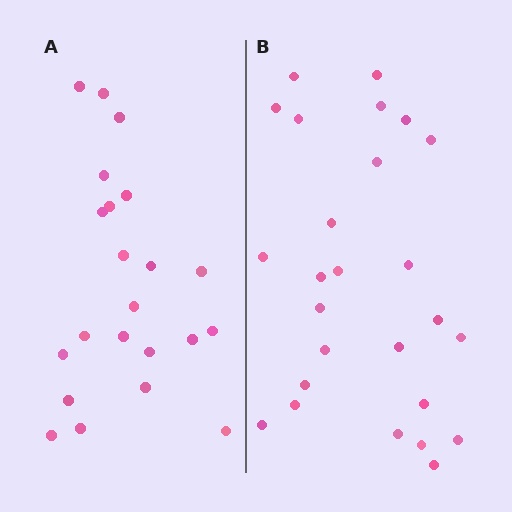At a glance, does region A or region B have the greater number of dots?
Region B (the right region) has more dots.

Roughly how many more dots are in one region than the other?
Region B has about 4 more dots than region A.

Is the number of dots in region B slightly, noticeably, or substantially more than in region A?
Region B has only slightly more — the two regions are fairly close. The ratio is roughly 1.2 to 1.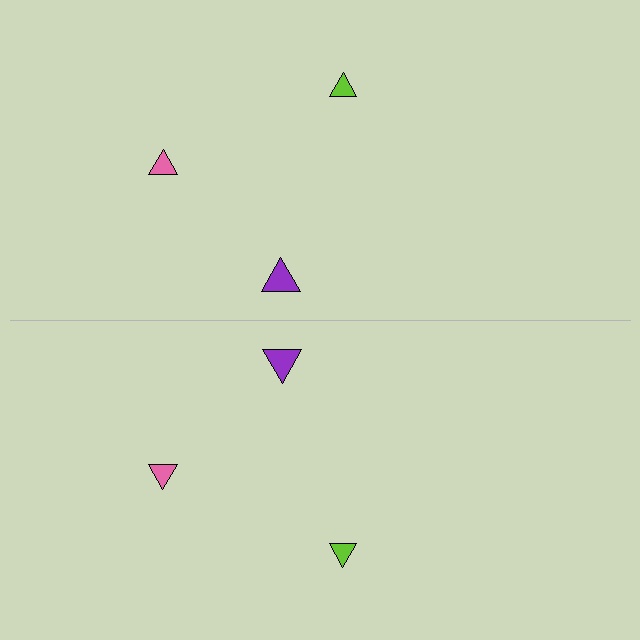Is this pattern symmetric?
Yes, this pattern has bilateral (reflection) symmetry.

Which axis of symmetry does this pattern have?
The pattern has a horizontal axis of symmetry running through the center of the image.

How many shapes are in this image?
There are 6 shapes in this image.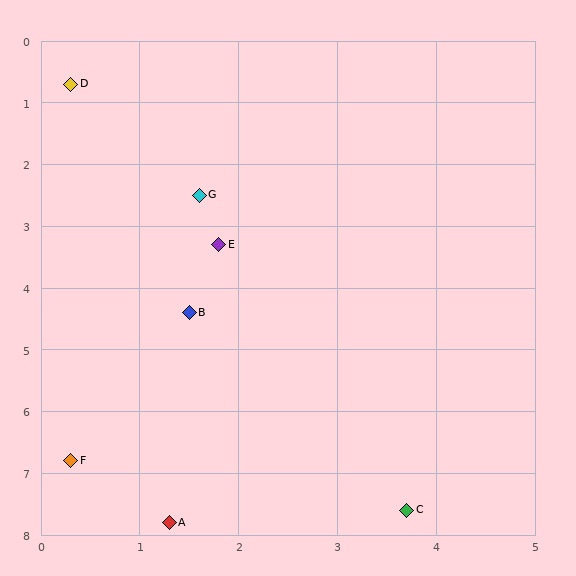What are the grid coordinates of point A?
Point A is at approximately (1.3, 7.8).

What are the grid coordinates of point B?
Point B is at approximately (1.5, 4.4).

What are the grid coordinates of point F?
Point F is at approximately (0.3, 6.8).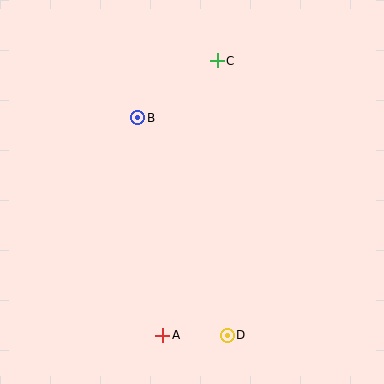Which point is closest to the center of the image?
Point B at (138, 118) is closest to the center.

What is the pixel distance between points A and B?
The distance between A and B is 219 pixels.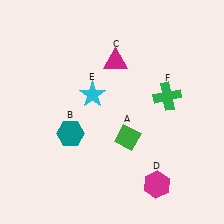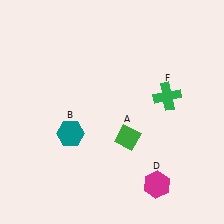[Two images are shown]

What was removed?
The magenta triangle (C), the cyan star (E) were removed in Image 2.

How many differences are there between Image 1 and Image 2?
There are 2 differences between the two images.